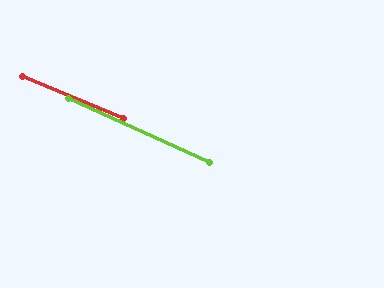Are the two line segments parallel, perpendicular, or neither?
Parallel — their directions differ by only 1.4°.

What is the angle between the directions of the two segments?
Approximately 1 degree.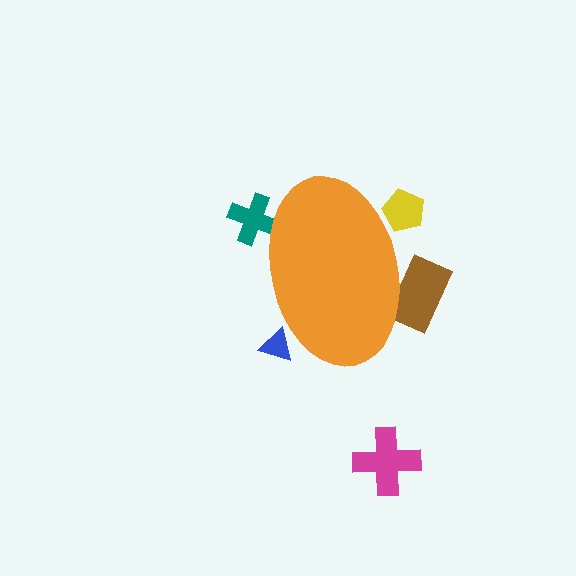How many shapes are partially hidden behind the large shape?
4 shapes are partially hidden.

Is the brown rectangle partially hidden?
Yes, the brown rectangle is partially hidden behind the orange ellipse.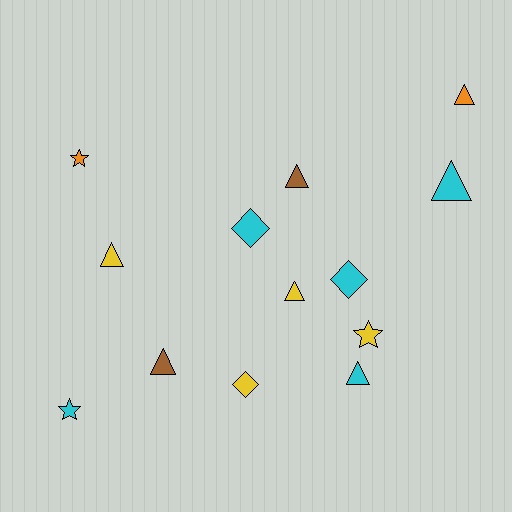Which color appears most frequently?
Cyan, with 5 objects.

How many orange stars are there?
There is 1 orange star.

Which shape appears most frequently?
Triangle, with 7 objects.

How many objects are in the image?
There are 13 objects.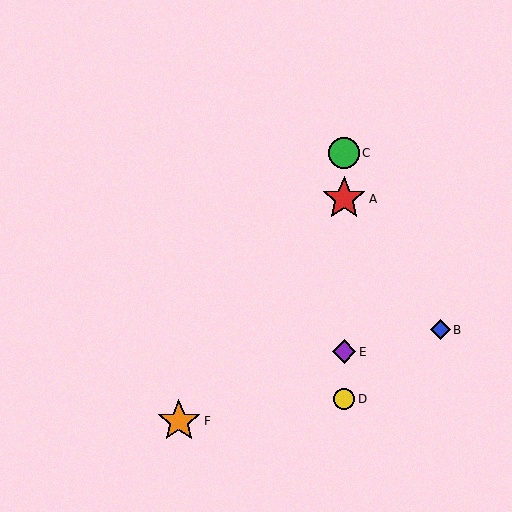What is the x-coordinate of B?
Object B is at x≈440.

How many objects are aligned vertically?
4 objects (A, C, D, E) are aligned vertically.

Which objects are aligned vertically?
Objects A, C, D, E are aligned vertically.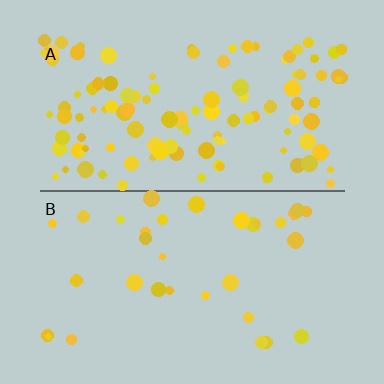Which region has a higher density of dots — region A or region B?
A (the top).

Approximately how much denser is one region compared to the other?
Approximately 3.5× — region A over region B.